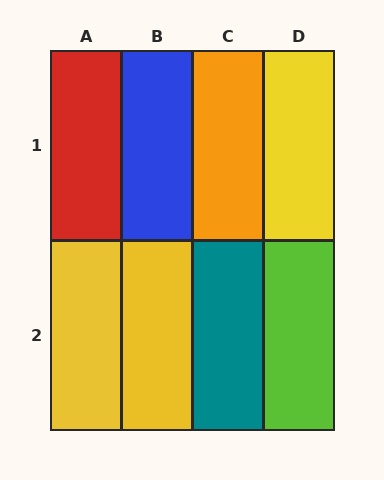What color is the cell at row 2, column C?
Teal.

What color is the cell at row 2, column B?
Yellow.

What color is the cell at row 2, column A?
Yellow.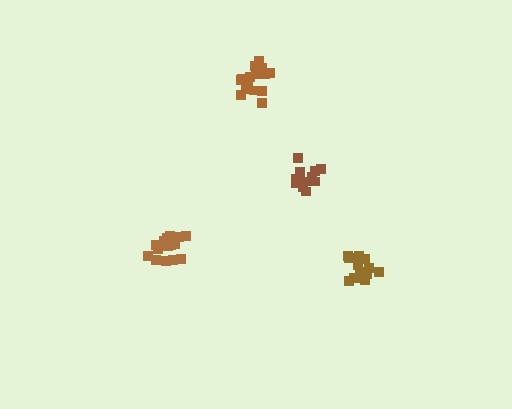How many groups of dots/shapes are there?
There are 4 groups.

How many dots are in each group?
Group 1: 16 dots, Group 2: 19 dots, Group 3: 13 dots, Group 4: 16 dots (64 total).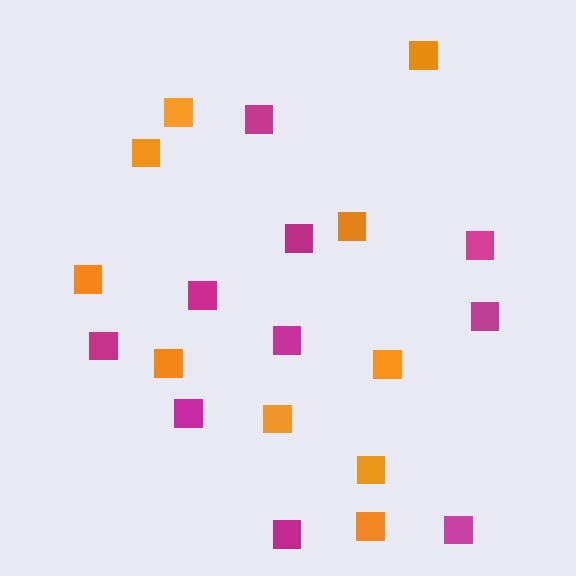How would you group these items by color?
There are 2 groups: one group of orange squares (10) and one group of magenta squares (10).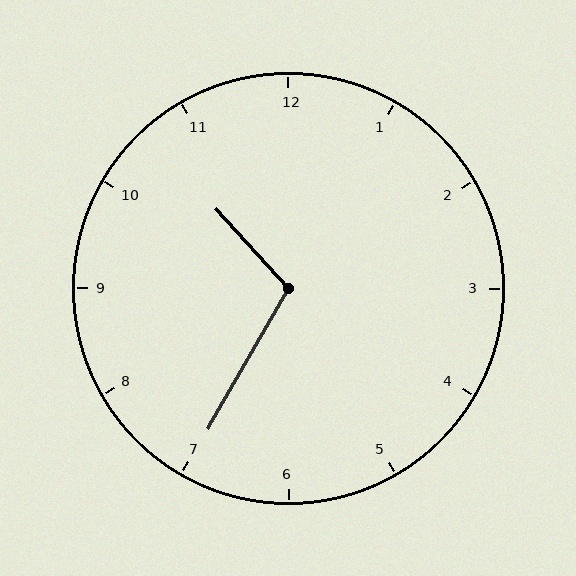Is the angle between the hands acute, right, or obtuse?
It is obtuse.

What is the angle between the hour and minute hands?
Approximately 108 degrees.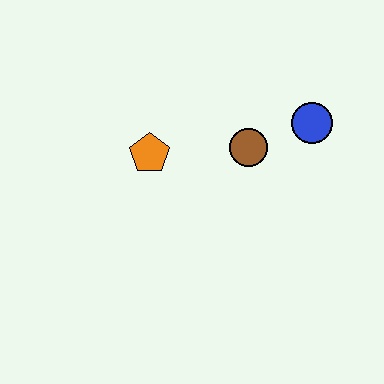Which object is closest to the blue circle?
The brown circle is closest to the blue circle.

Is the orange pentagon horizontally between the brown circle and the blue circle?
No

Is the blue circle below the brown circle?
No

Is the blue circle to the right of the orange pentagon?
Yes